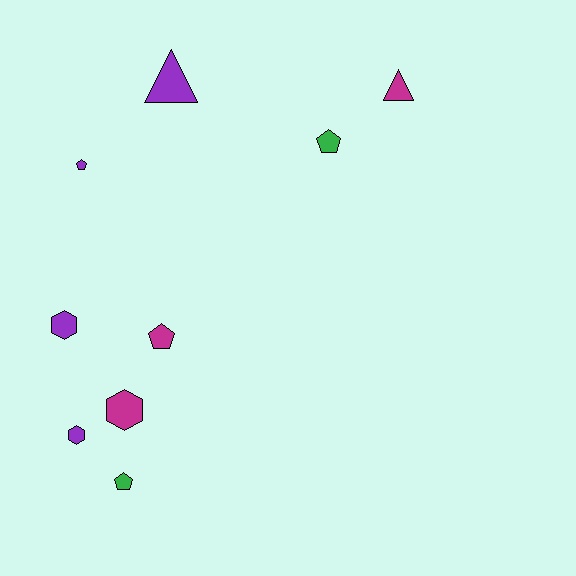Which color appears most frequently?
Purple, with 4 objects.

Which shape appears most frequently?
Pentagon, with 4 objects.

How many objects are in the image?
There are 9 objects.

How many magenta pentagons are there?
There is 1 magenta pentagon.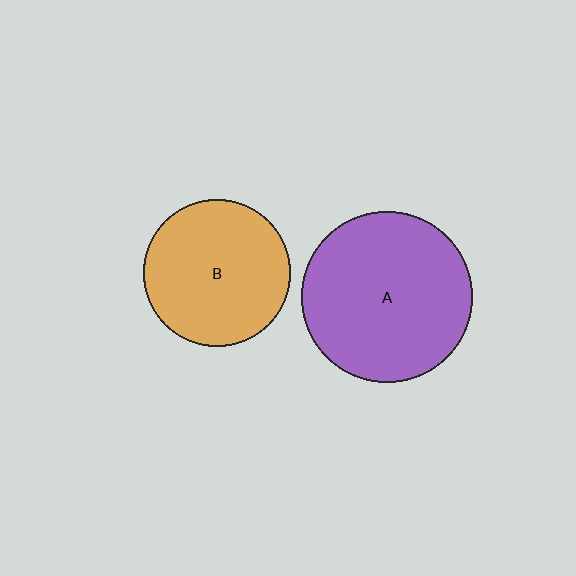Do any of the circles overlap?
No, none of the circles overlap.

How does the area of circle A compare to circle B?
Approximately 1.4 times.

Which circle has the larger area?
Circle A (purple).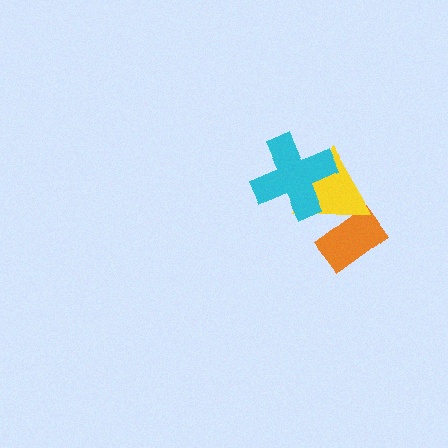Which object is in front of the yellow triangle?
The cyan cross is in front of the yellow triangle.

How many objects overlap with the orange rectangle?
1 object overlaps with the orange rectangle.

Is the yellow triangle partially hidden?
Yes, it is partially covered by another shape.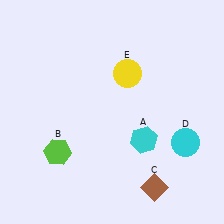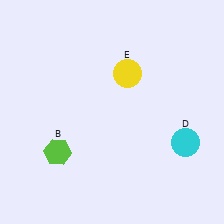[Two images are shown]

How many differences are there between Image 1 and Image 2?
There are 2 differences between the two images.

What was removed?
The brown diamond (C), the cyan hexagon (A) were removed in Image 2.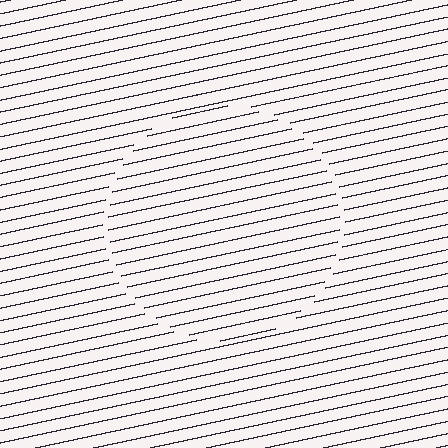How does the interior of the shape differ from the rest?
The interior of the shape contains the same grating, shifted by half a period — the contour is defined by the phase discontinuity where line-ends from the inner and outer gratings abut.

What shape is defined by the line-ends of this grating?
An illusory circle. The interior of the shape contains the same grating, shifted by half a period — the contour is defined by the phase discontinuity where line-ends from the inner and outer gratings abut.